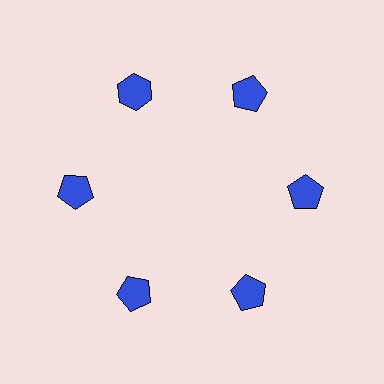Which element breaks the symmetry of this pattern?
The blue hexagon at roughly the 11 o'clock position breaks the symmetry. All other shapes are blue pentagons.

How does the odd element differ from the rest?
It has a different shape: hexagon instead of pentagon.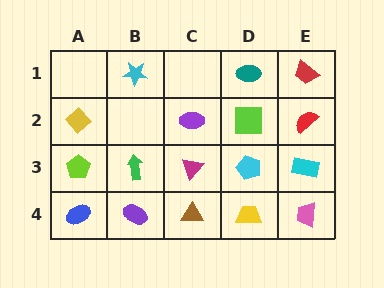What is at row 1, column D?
A teal ellipse.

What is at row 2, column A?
A yellow diamond.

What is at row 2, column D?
A lime square.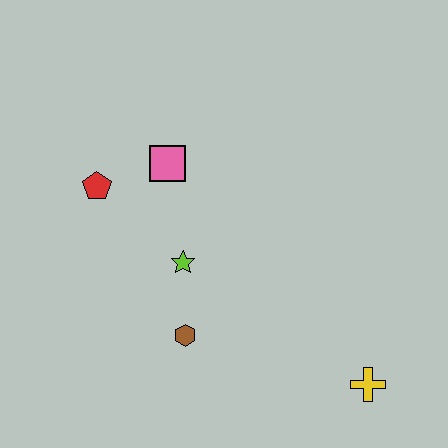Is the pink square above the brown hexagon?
Yes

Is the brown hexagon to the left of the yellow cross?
Yes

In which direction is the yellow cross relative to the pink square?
The yellow cross is below the pink square.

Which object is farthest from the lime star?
The yellow cross is farthest from the lime star.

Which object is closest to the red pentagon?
The pink square is closest to the red pentagon.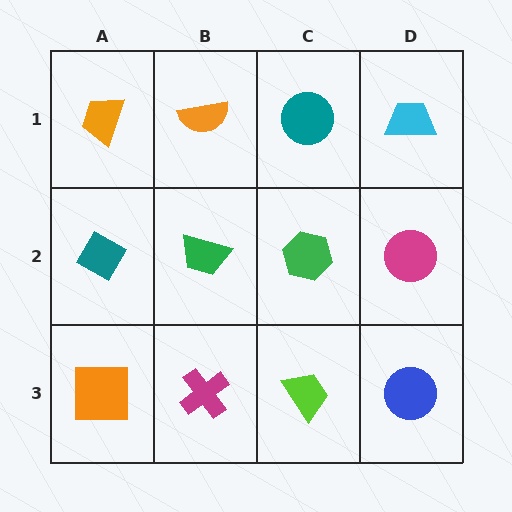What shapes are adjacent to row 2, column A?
An orange trapezoid (row 1, column A), an orange square (row 3, column A), a green trapezoid (row 2, column B).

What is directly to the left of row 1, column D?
A teal circle.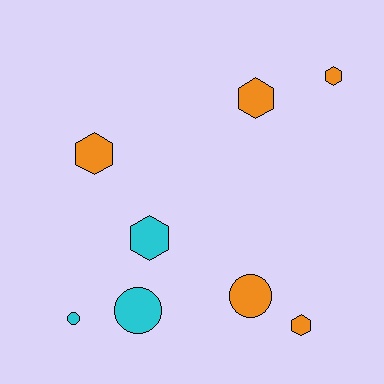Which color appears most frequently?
Orange, with 5 objects.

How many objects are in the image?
There are 8 objects.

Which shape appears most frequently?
Hexagon, with 5 objects.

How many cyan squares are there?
There are no cyan squares.